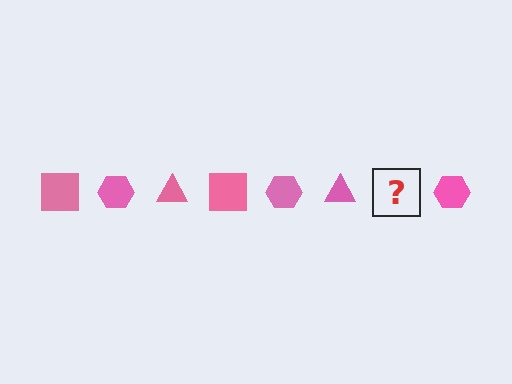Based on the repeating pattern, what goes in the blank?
The blank should be a pink square.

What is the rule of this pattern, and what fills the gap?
The rule is that the pattern cycles through square, hexagon, triangle shapes in pink. The gap should be filled with a pink square.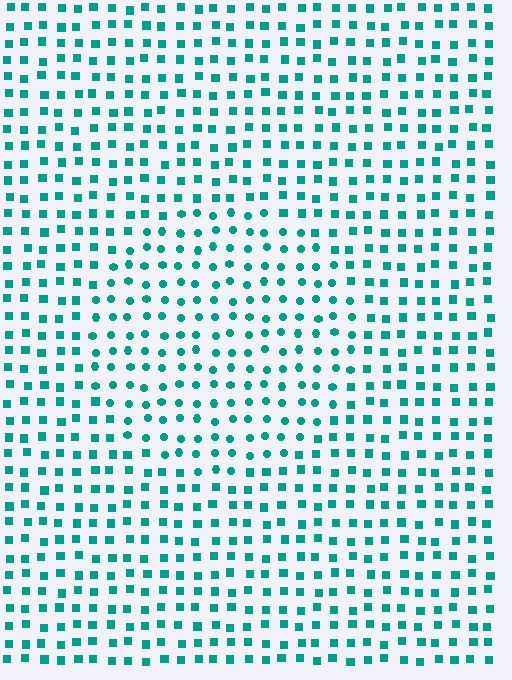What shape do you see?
I see a circle.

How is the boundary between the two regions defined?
The boundary is defined by a change in element shape: circles inside vs. squares outside. All elements share the same color and spacing.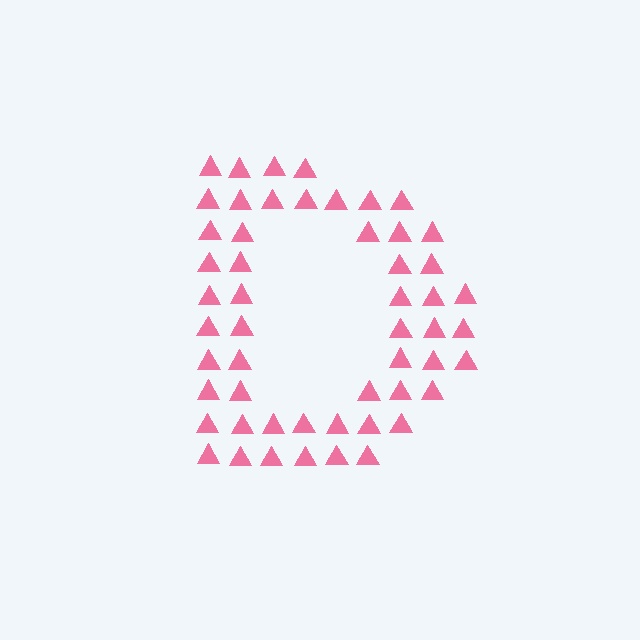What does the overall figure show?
The overall figure shows the letter D.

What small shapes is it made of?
It is made of small triangles.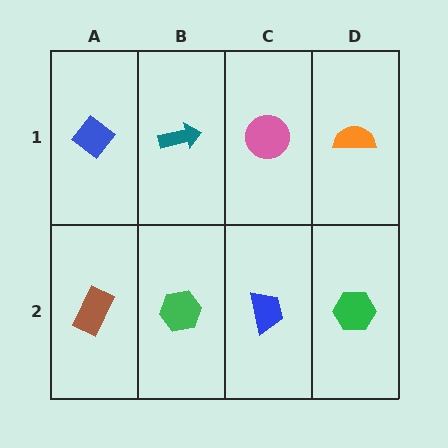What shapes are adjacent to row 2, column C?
A pink circle (row 1, column C), a green hexagon (row 2, column B), a green hexagon (row 2, column D).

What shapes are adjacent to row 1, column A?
A brown rectangle (row 2, column A), a teal arrow (row 1, column B).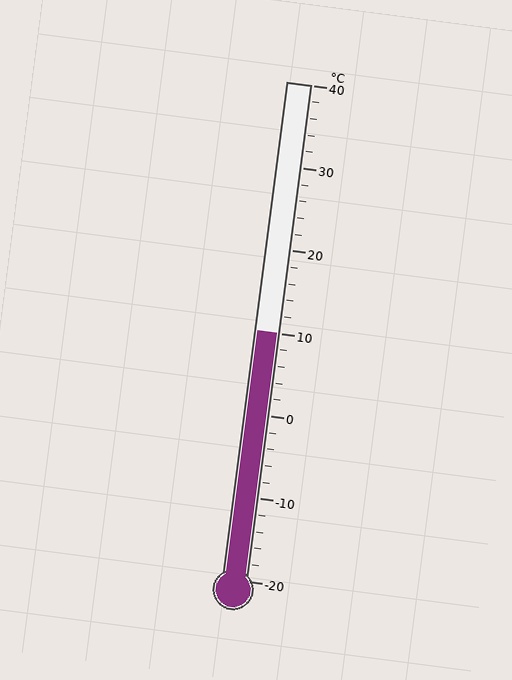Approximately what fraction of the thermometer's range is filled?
The thermometer is filled to approximately 50% of its range.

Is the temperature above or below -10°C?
The temperature is above -10°C.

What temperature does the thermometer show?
The thermometer shows approximately 10°C.